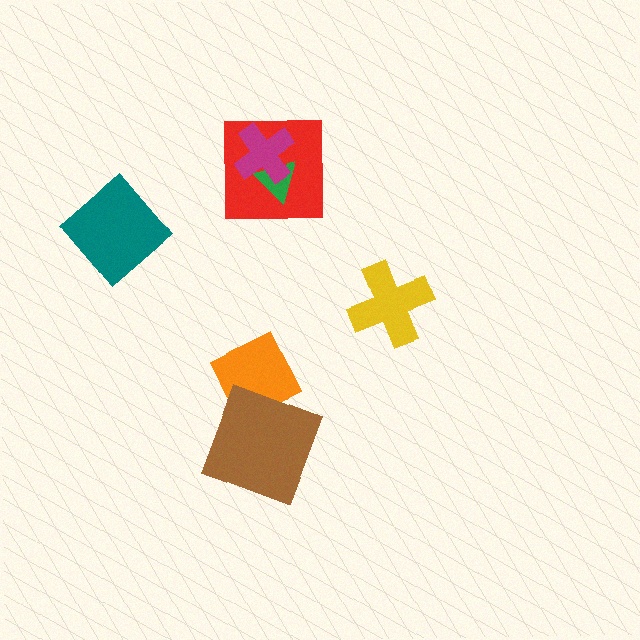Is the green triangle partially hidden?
Yes, it is partially covered by another shape.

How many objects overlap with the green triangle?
2 objects overlap with the green triangle.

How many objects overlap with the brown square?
1 object overlaps with the brown square.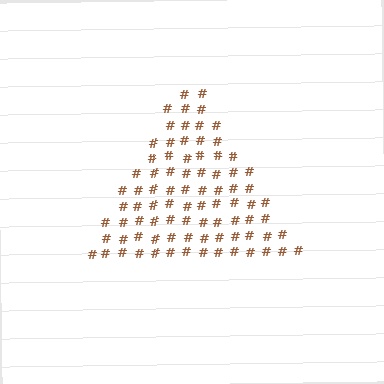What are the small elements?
The small elements are hash symbols.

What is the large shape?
The large shape is a triangle.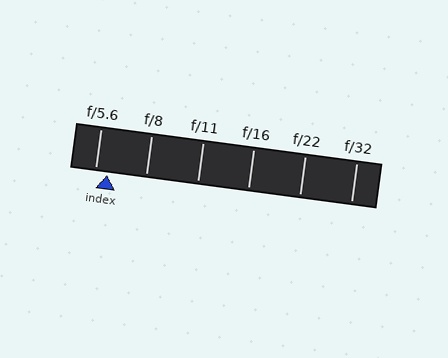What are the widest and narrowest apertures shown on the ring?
The widest aperture shown is f/5.6 and the narrowest is f/32.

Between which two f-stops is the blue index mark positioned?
The index mark is between f/5.6 and f/8.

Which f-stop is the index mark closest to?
The index mark is closest to f/5.6.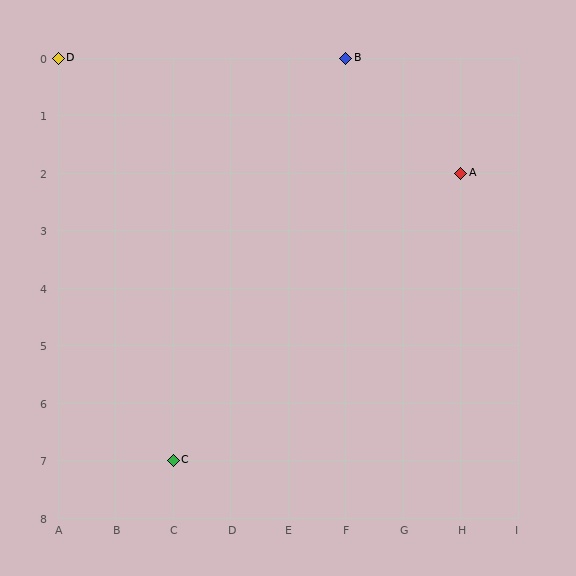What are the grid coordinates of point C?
Point C is at grid coordinates (C, 7).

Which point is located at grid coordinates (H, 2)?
Point A is at (H, 2).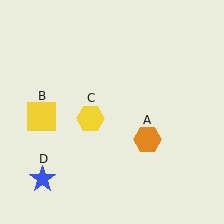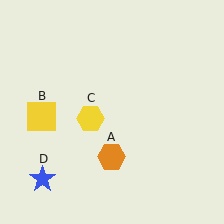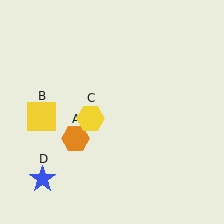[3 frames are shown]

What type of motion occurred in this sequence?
The orange hexagon (object A) rotated clockwise around the center of the scene.